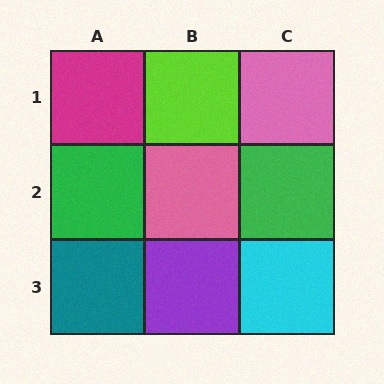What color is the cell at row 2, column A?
Green.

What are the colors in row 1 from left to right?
Magenta, lime, pink.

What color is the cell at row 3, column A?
Teal.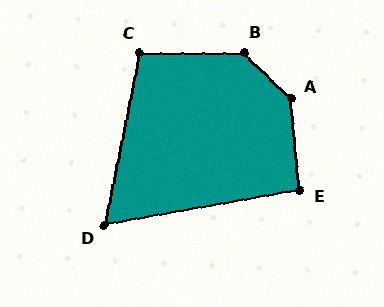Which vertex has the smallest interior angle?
D, at approximately 68 degrees.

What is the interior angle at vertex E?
Approximately 95 degrees (approximately right).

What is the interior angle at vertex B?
Approximately 136 degrees (obtuse).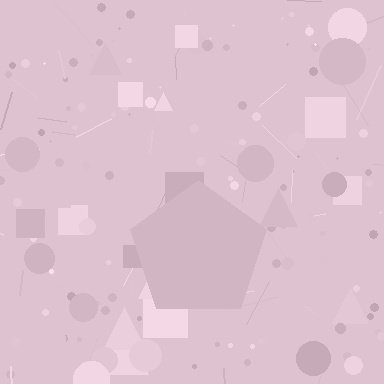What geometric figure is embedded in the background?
A pentagon is embedded in the background.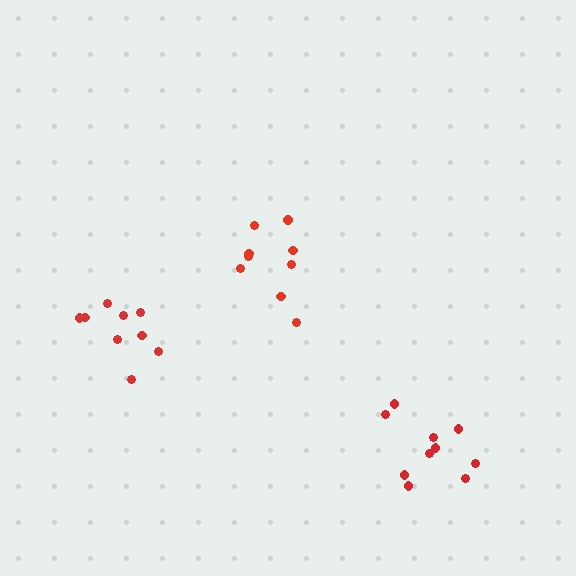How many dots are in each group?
Group 1: 9 dots, Group 2: 9 dots, Group 3: 10 dots (28 total).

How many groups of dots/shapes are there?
There are 3 groups.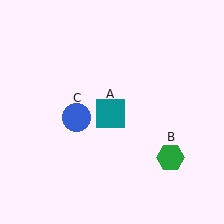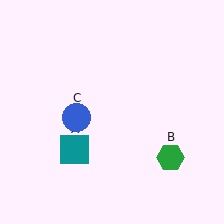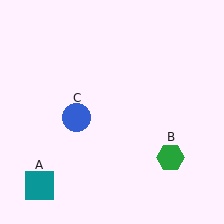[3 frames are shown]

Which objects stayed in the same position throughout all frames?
Green hexagon (object B) and blue circle (object C) remained stationary.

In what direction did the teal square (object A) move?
The teal square (object A) moved down and to the left.